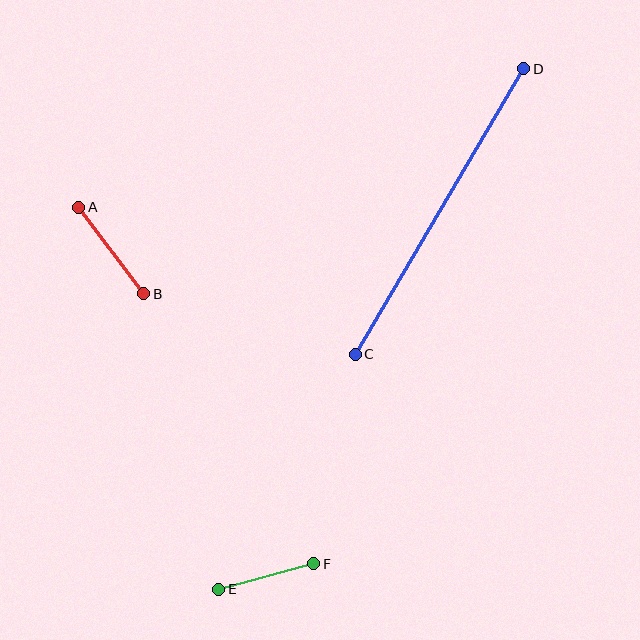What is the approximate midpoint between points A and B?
The midpoint is at approximately (111, 250) pixels.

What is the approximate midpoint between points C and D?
The midpoint is at approximately (440, 211) pixels.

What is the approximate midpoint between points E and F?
The midpoint is at approximately (266, 576) pixels.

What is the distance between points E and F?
The distance is approximately 99 pixels.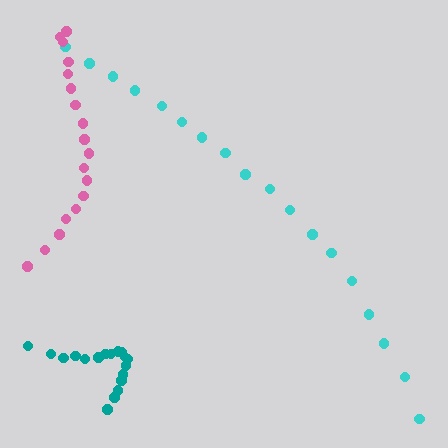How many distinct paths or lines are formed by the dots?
There are 3 distinct paths.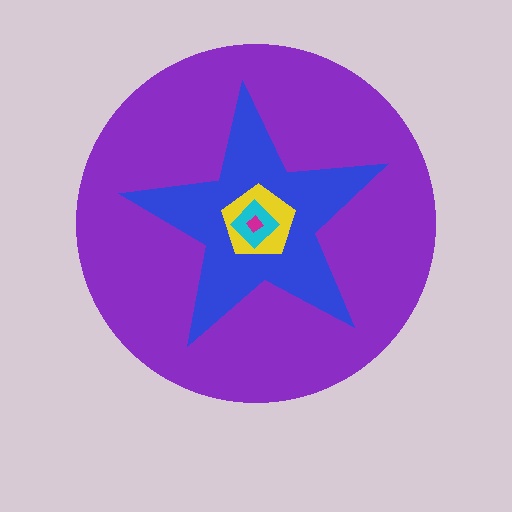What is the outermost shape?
The purple circle.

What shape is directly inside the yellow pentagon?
The cyan diamond.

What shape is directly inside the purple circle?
The blue star.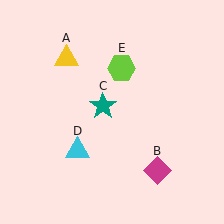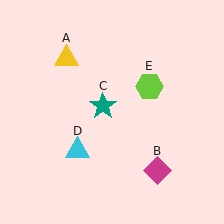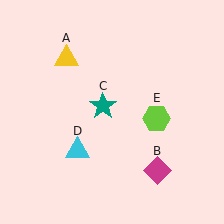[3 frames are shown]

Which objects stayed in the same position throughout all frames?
Yellow triangle (object A) and magenta diamond (object B) and teal star (object C) and cyan triangle (object D) remained stationary.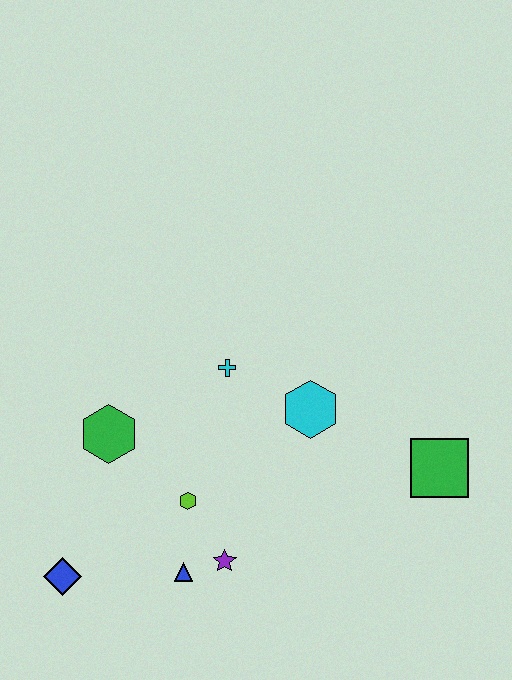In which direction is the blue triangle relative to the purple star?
The blue triangle is to the left of the purple star.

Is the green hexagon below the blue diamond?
No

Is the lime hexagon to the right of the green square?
No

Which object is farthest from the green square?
The blue diamond is farthest from the green square.